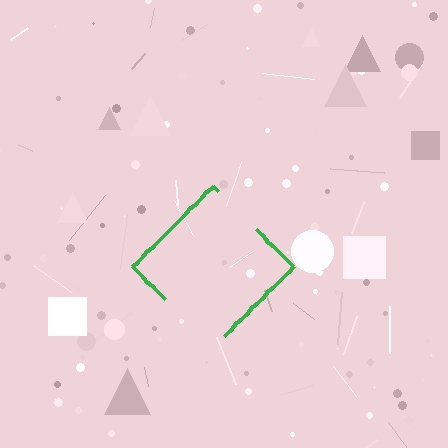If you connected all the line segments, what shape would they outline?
They would outline a diamond.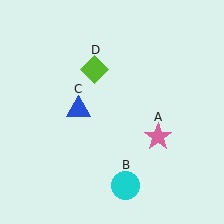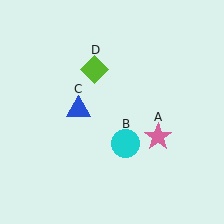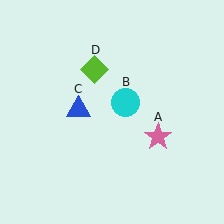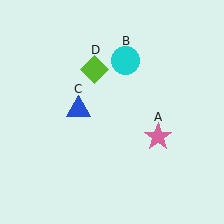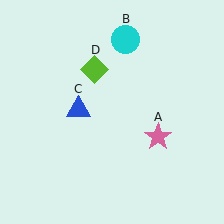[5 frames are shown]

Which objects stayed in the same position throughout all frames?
Pink star (object A) and blue triangle (object C) and lime diamond (object D) remained stationary.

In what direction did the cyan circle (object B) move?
The cyan circle (object B) moved up.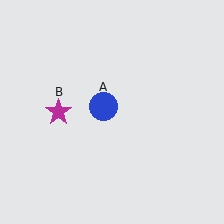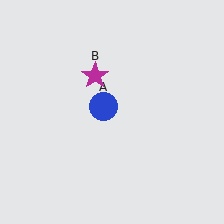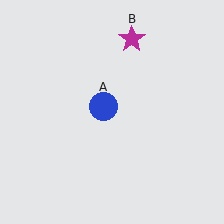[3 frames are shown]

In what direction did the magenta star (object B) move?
The magenta star (object B) moved up and to the right.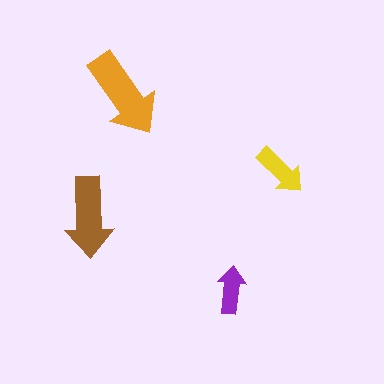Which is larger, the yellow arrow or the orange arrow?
The orange one.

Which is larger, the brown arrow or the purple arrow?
The brown one.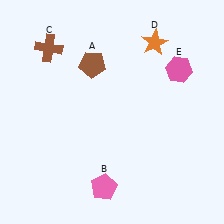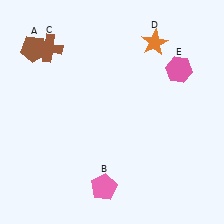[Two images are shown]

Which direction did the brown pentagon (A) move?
The brown pentagon (A) moved left.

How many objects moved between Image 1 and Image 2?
1 object moved between the two images.